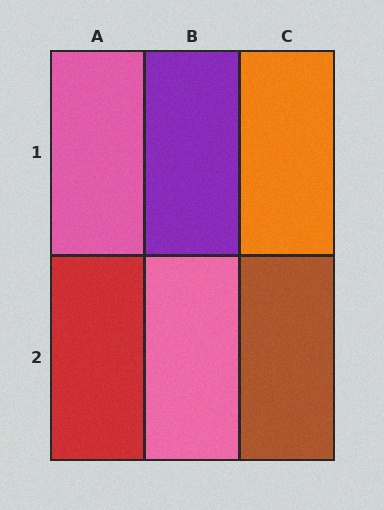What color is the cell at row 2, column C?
Brown.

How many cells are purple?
1 cell is purple.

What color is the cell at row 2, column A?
Red.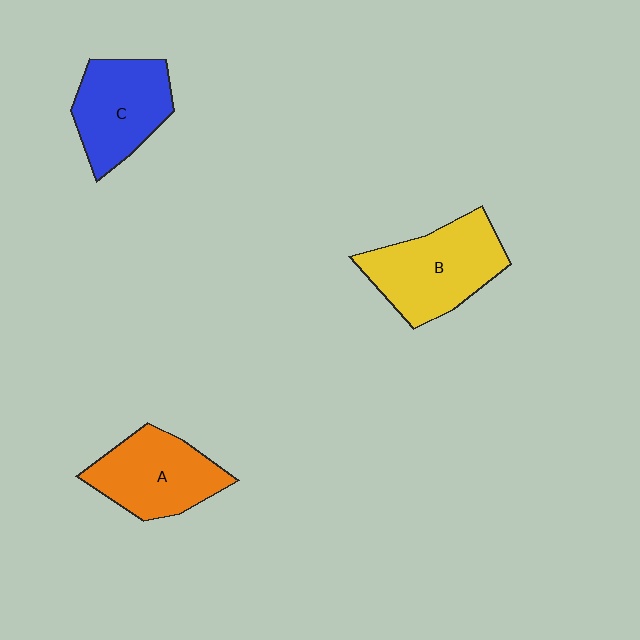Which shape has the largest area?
Shape B (yellow).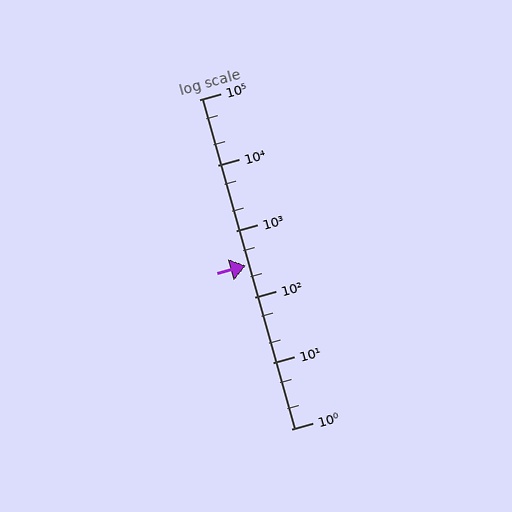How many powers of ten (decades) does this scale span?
The scale spans 5 decades, from 1 to 100000.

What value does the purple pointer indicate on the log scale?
The pointer indicates approximately 300.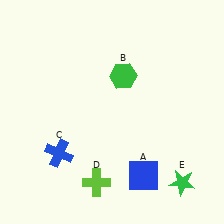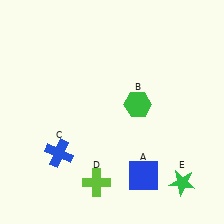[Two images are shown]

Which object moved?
The green hexagon (B) moved down.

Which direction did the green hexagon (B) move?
The green hexagon (B) moved down.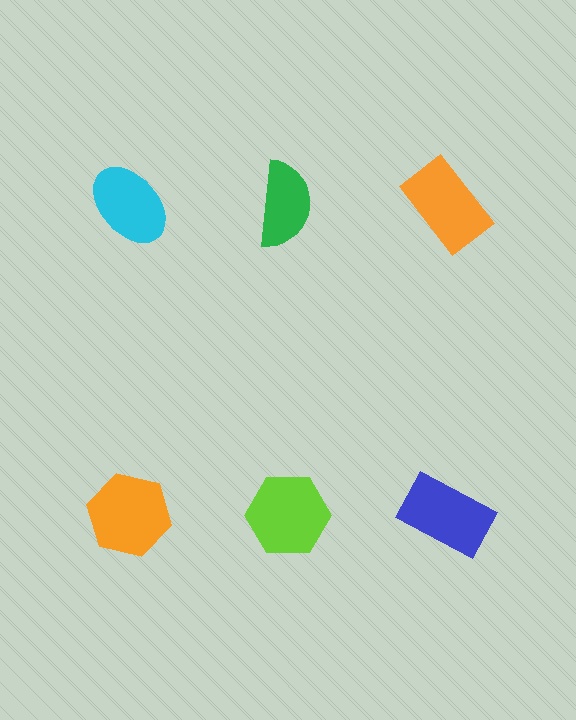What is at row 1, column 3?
An orange rectangle.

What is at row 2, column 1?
An orange hexagon.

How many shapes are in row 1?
3 shapes.